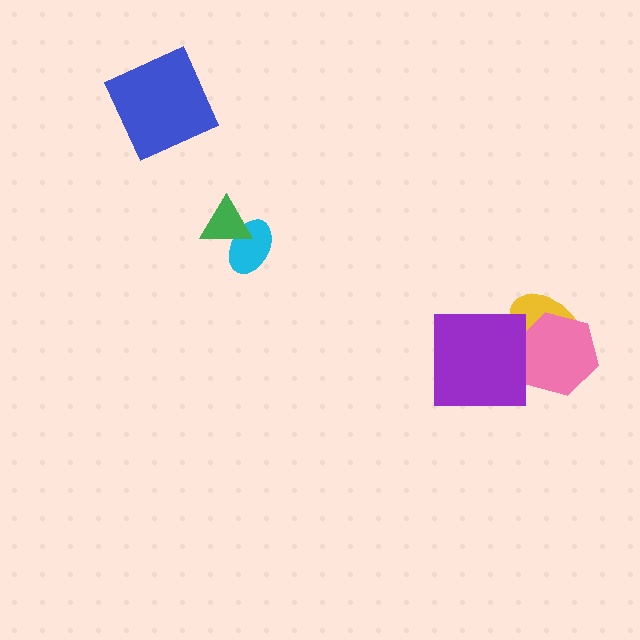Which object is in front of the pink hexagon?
The purple square is in front of the pink hexagon.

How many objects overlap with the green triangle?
1 object overlaps with the green triangle.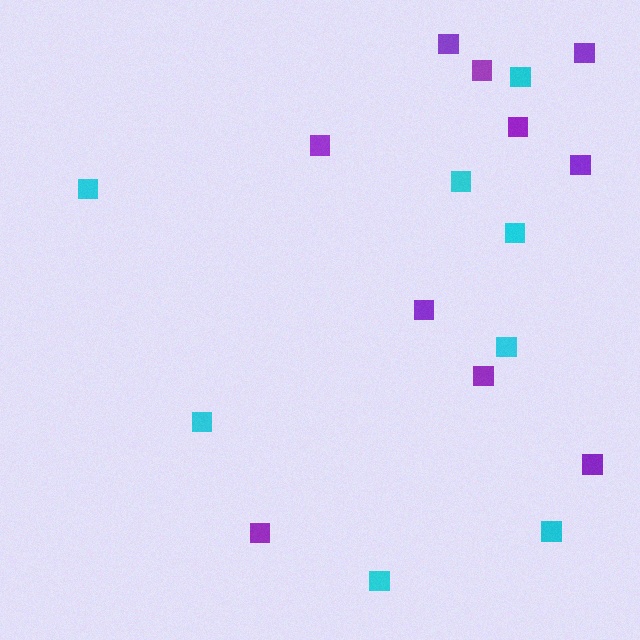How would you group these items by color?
There are 2 groups: one group of cyan squares (8) and one group of purple squares (10).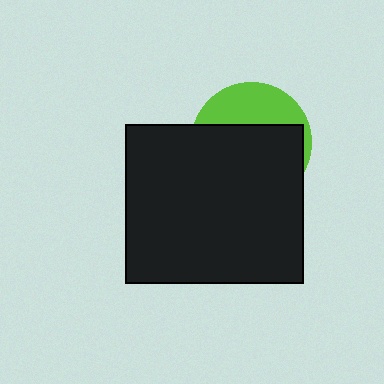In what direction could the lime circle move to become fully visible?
The lime circle could move up. That would shift it out from behind the black rectangle entirely.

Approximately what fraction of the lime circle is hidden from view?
Roughly 67% of the lime circle is hidden behind the black rectangle.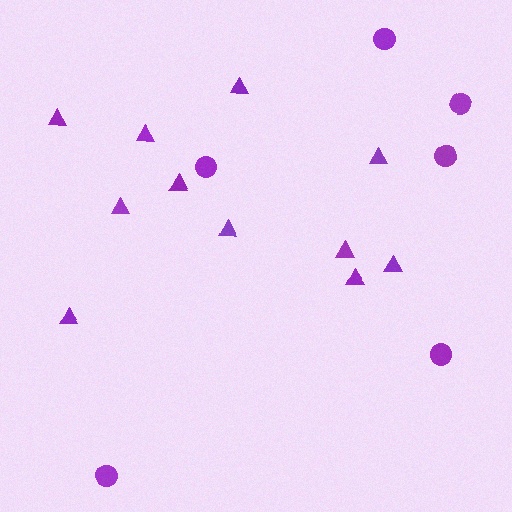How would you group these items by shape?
There are 2 groups: one group of circles (6) and one group of triangles (11).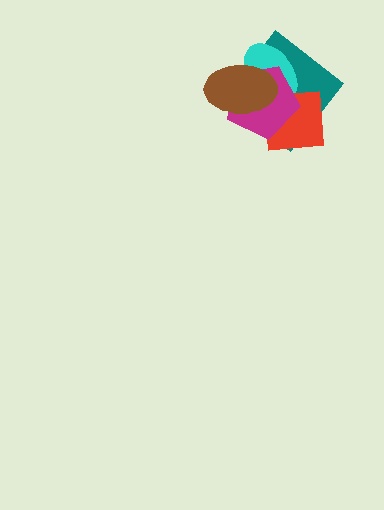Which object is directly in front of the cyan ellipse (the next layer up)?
The red square is directly in front of the cyan ellipse.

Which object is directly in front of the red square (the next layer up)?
The magenta pentagon is directly in front of the red square.